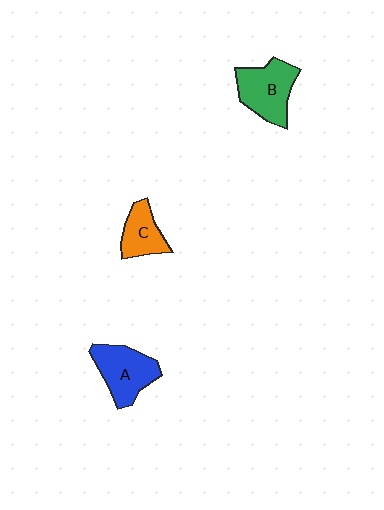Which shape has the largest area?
Shape B (green).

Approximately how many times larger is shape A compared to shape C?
Approximately 1.5 times.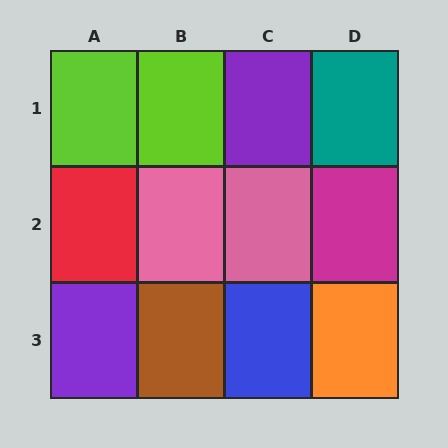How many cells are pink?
2 cells are pink.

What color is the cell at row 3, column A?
Purple.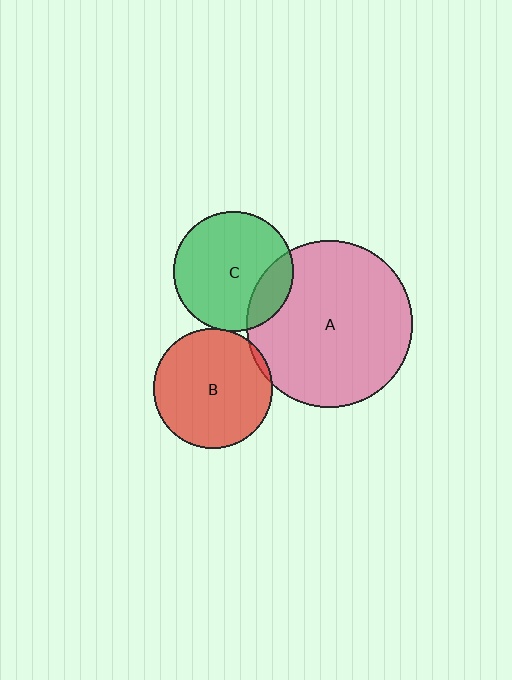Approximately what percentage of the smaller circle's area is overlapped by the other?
Approximately 5%.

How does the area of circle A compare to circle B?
Approximately 1.9 times.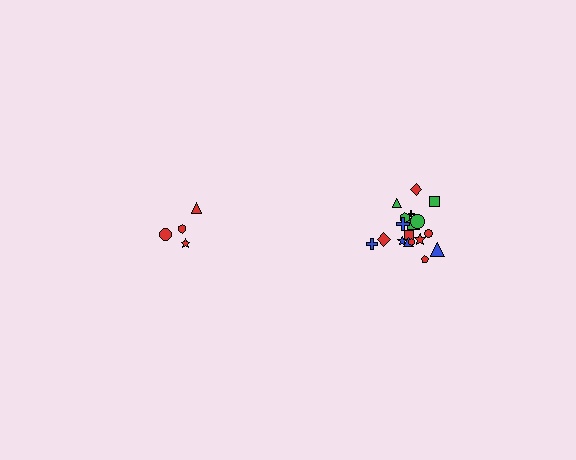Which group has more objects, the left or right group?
The right group.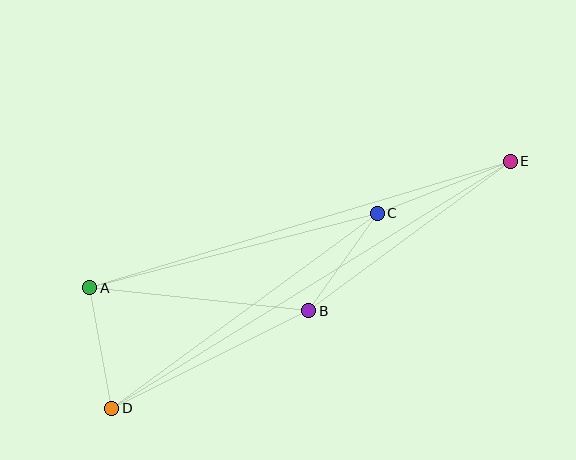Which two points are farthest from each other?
Points D and E are farthest from each other.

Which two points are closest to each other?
Points B and C are closest to each other.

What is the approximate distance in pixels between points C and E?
The distance between C and E is approximately 143 pixels.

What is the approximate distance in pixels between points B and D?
The distance between B and D is approximately 220 pixels.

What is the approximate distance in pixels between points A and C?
The distance between A and C is approximately 297 pixels.